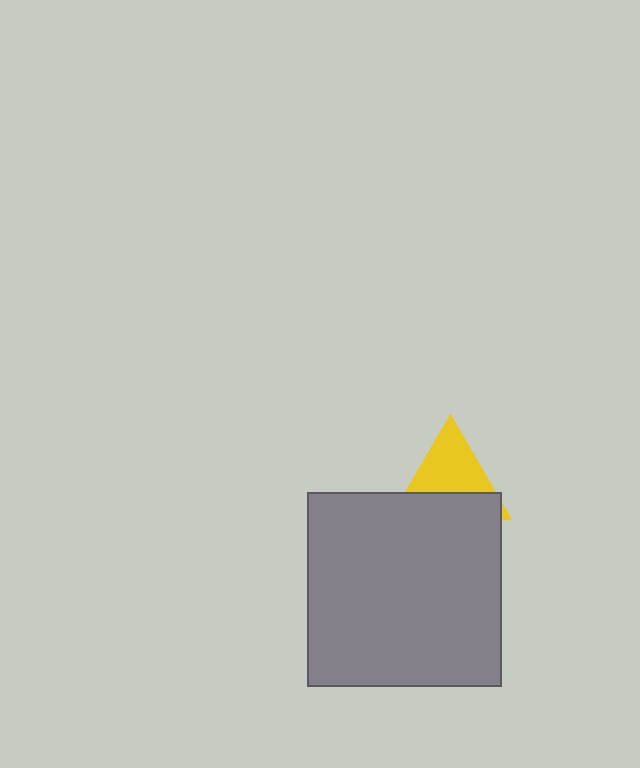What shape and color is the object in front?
The object in front is a gray square.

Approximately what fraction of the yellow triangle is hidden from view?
Roughly 44% of the yellow triangle is hidden behind the gray square.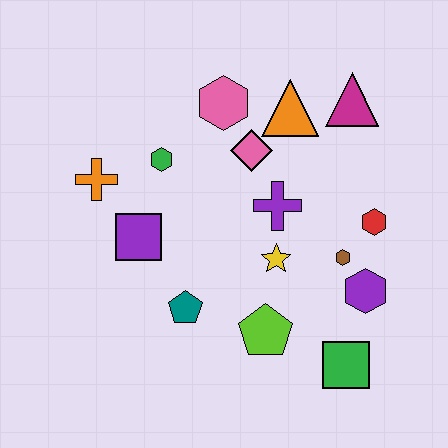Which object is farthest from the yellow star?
The orange cross is farthest from the yellow star.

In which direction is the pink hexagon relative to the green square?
The pink hexagon is above the green square.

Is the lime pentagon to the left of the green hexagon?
No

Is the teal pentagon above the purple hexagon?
No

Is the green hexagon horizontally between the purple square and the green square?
Yes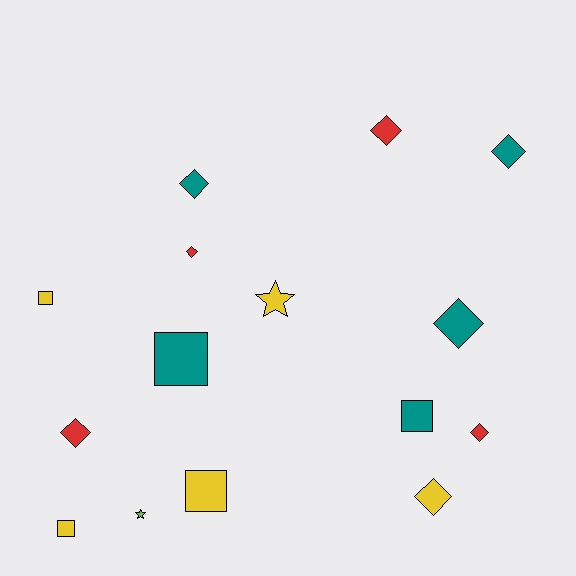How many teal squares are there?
There are 2 teal squares.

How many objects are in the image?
There are 15 objects.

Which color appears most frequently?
Teal, with 5 objects.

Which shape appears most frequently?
Diamond, with 8 objects.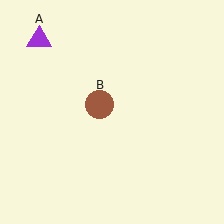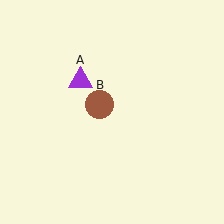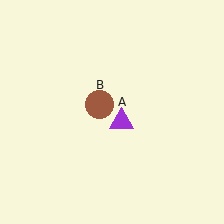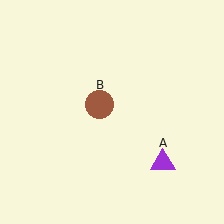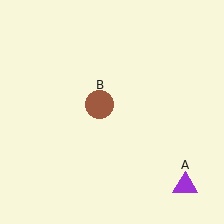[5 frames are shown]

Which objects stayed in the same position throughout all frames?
Brown circle (object B) remained stationary.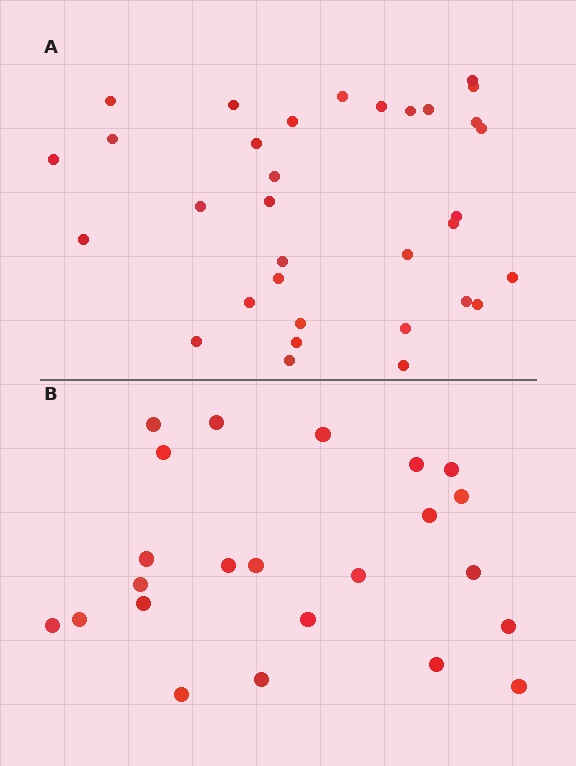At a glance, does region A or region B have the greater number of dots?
Region A (the top region) has more dots.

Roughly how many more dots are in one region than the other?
Region A has roughly 10 or so more dots than region B.